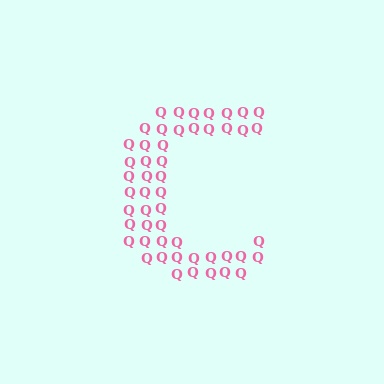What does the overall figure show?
The overall figure shows the letter C.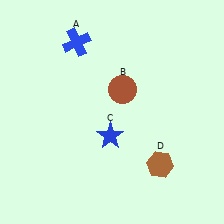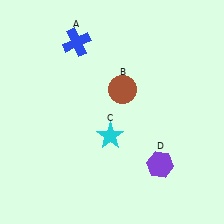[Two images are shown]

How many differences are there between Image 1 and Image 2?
There are 2 differences between the two images.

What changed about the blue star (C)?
In Image 1, C is blue. In Image 2, it changed to cyan.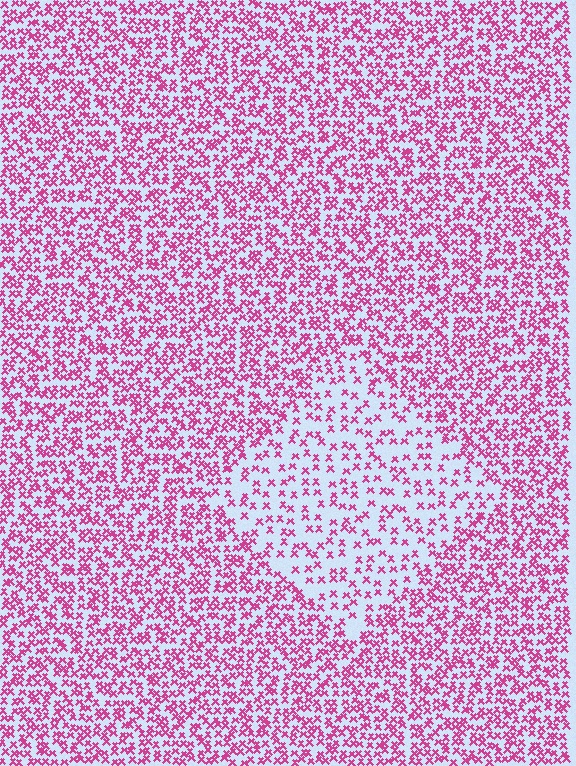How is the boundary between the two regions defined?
The boundary is defined by a change in element density (approximately 2.2x ratio). All elements are the same color, size, and shape.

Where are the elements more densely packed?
The elements are more densely packed outside the diamond boundary.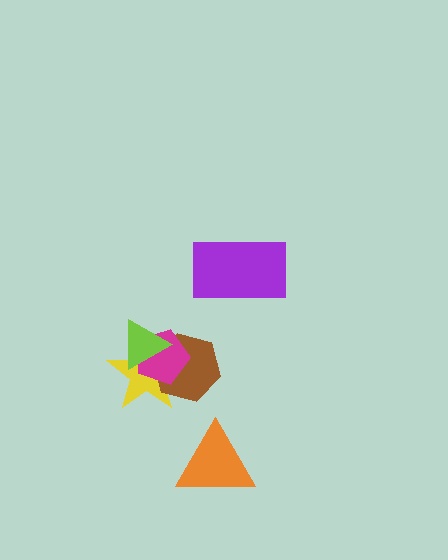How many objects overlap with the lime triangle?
3 objects overlap with the lime triangle.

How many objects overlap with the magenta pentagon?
3 objects overlap with the magenta pentagon.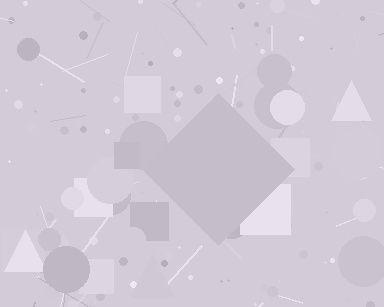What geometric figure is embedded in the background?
A diamond is embedded in the background.